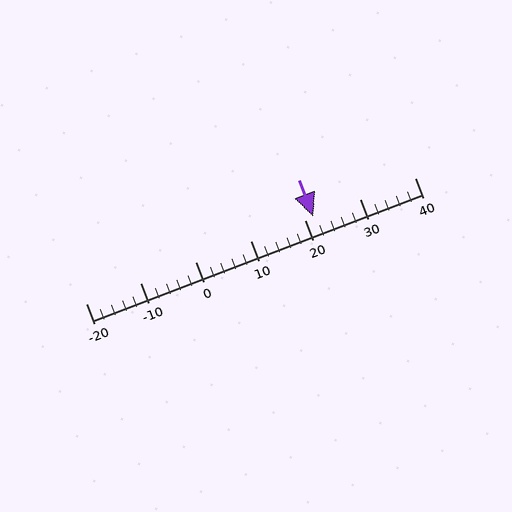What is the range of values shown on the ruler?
The ruler shows values from -20 to 40.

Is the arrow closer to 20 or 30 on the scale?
The arrow is closer to 20.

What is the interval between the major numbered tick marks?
The major tick marks are spaced 10 units apart.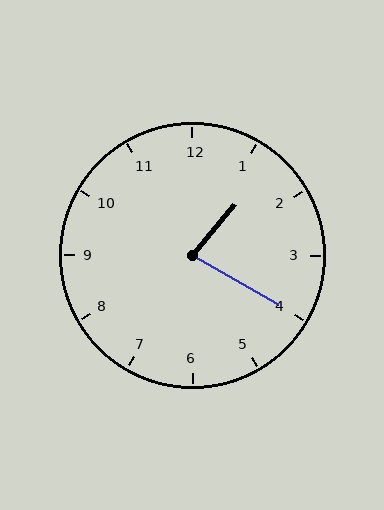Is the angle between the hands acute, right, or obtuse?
It is acute.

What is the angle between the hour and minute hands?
Approximately 80 degrees.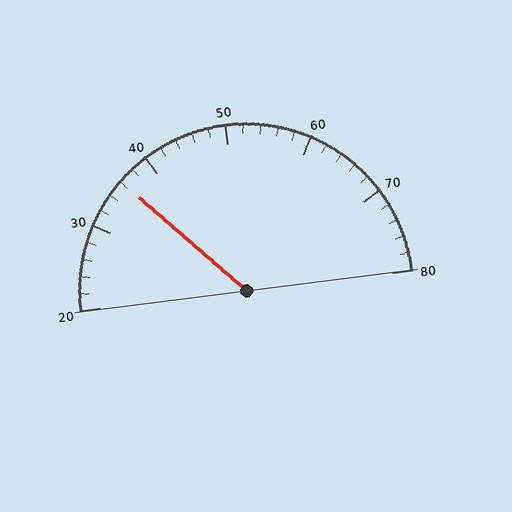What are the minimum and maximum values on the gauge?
The gauge ranges from 20 to 80.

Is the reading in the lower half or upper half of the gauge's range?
The reading is in the lower half of the range (20 to 80).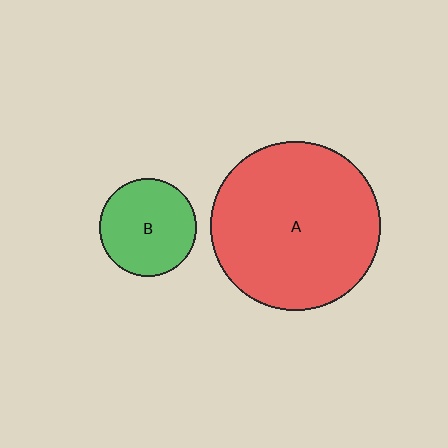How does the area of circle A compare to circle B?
Approximately 3.0 times.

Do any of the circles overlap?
No, none of the circles overlap.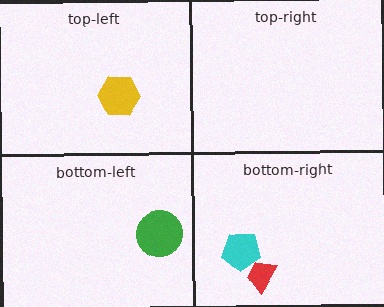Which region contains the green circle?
The bottom-left region.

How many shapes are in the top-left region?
1.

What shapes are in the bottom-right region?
The red trapezoid, the cyan pentagon.